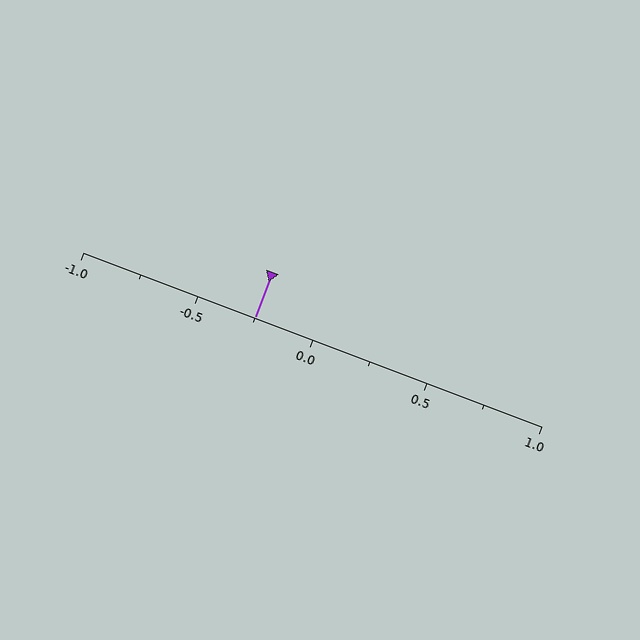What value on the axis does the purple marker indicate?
The marker indicates approximately -0.25.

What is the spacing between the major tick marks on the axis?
The major ticks are spaced 0.5 apart.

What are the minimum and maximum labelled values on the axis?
The axis runs from -1.0 to 1.0.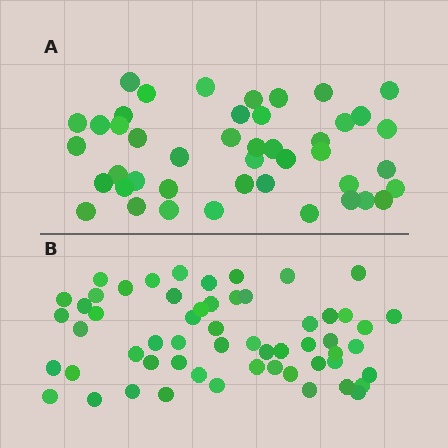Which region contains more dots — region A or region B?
Region B (the bottom region) has more dots.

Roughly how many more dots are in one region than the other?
Region B has approximately 15 more dots than region A.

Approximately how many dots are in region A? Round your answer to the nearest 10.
About 40 dots. (The exact count is 44, which rounds to 40.)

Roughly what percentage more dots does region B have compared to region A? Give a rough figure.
About 30% more.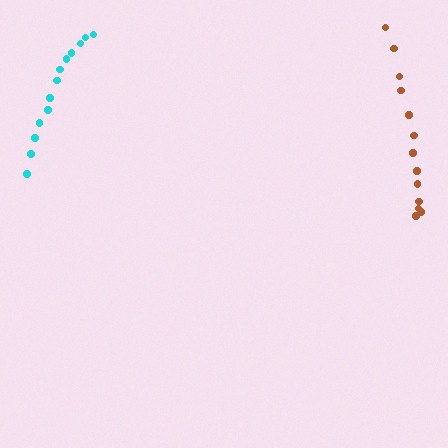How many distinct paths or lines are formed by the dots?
There are 2 distinct paths.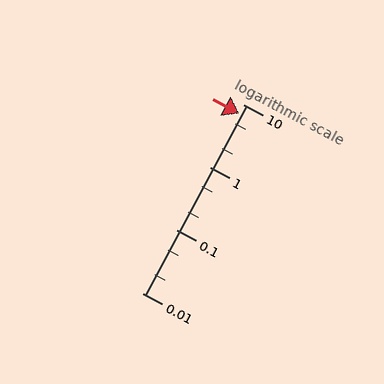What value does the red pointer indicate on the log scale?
The pointer indicates approximately 7.1.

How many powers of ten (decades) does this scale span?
The scale spans 3 decades, from 0.01 to 10.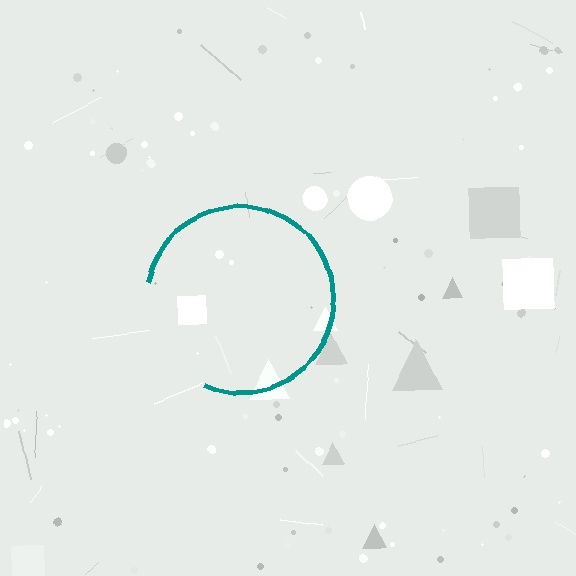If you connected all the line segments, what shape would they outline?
They would outline a circle.